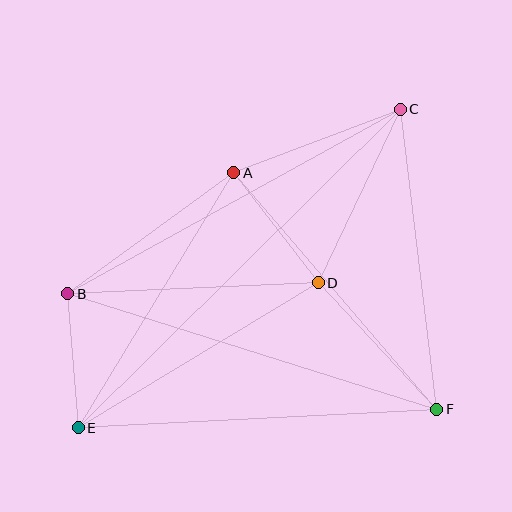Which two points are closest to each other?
Points B and E are closest to each other.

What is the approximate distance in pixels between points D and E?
The distance between D and E is approximately 280 pixels.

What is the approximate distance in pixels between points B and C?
The distance between B and C is approximately 381 pixels.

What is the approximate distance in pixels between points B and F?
The distance between B and F is approximately 387 pixels.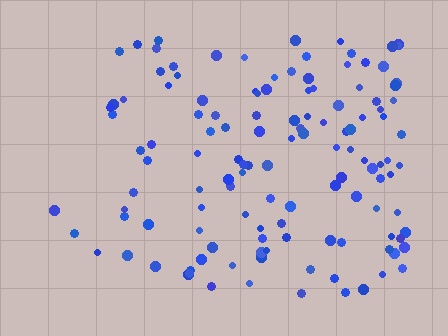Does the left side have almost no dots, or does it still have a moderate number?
Still a moderate number, just noticeably fewer than the right.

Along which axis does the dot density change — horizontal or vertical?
Horizontal.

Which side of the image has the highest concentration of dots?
The right.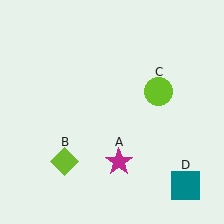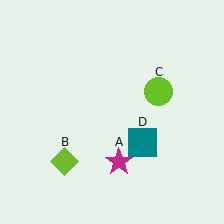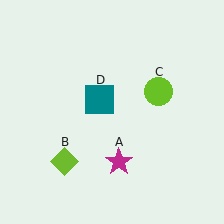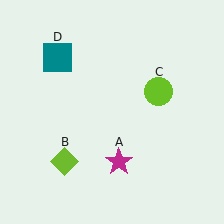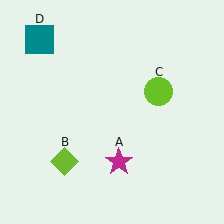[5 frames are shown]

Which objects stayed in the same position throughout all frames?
Magenta star (object A) and lime diamond (object B) and lime circle (object C) remained stationary.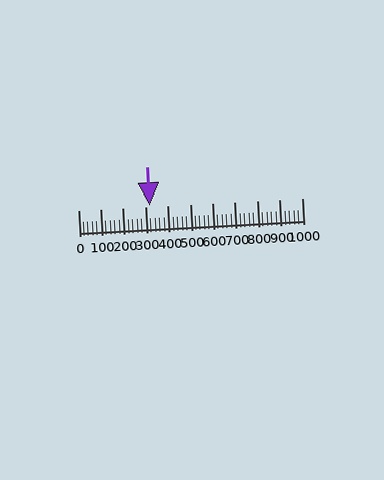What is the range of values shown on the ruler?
The ruler shows values from 0 to 1000.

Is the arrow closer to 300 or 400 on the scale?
The arrow is closer to 300.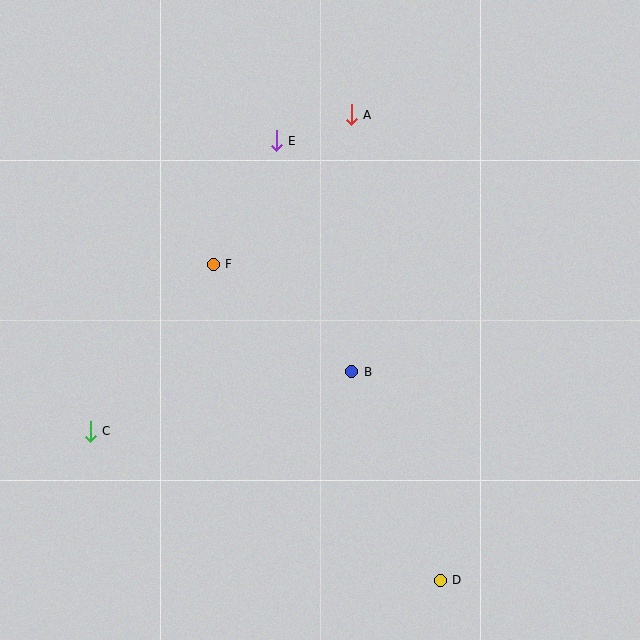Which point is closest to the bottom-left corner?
Point C is closest to the bottom-left corner.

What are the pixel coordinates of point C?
Point C is at (90, 432).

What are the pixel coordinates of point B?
Point B is at (352, 372).